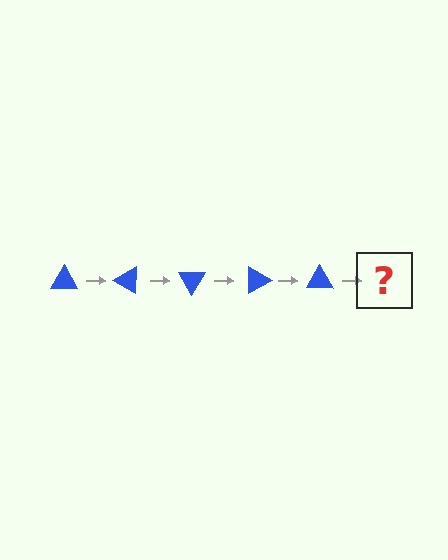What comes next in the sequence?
The next element should be a blue triangle rotated 150 degrees.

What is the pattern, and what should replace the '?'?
The pattern is that the triangle rotates 30 degrees each step. The '?' should be a blue triangle rotated 150 degrees.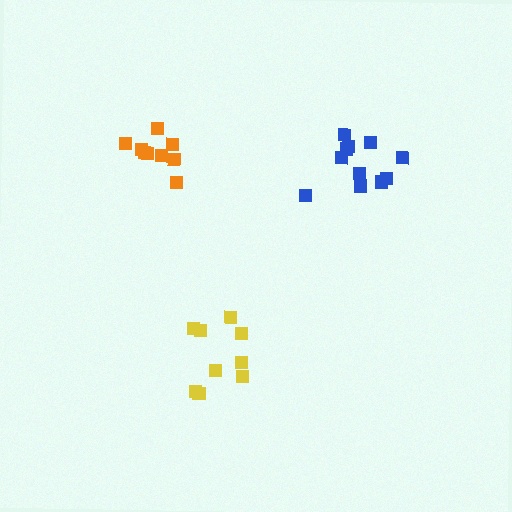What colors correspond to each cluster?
The clusters are colored: yellow, orange, blue.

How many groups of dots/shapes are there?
There are 3 groups.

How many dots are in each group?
Group 1: 9 dots, Group 2: 9 dots, Group 3: 11 dots (29 total).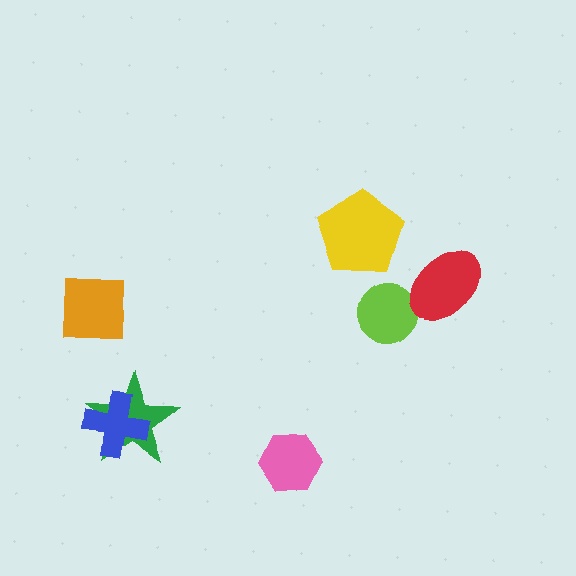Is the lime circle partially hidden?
Yes, it is partially covered by another shape.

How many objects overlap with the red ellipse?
1 object overlaps with the red ellipse.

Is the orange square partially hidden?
No, no other shape covers it.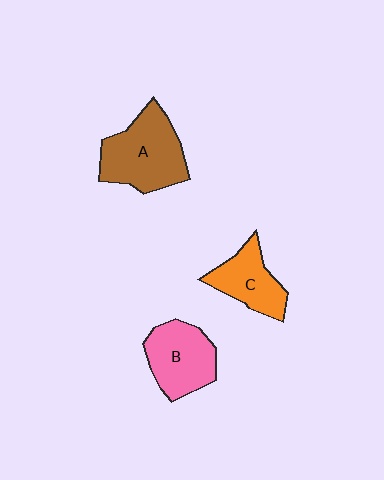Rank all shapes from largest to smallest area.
From largest to smallest: A (brown), B (pink), C (orange).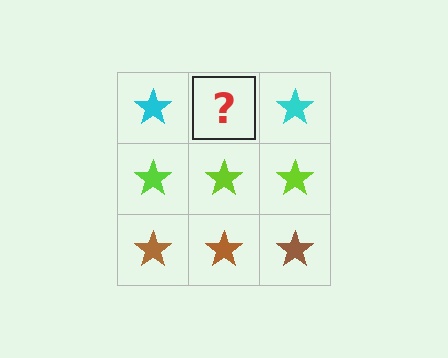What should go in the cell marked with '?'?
The missing cell should contain a cyan star.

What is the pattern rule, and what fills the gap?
The rule is that each row has a consistent color. The gap should be filled with a cyan star.